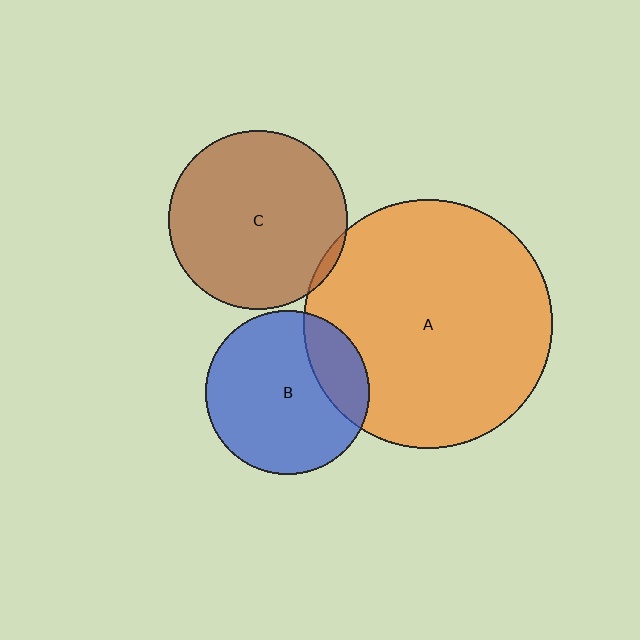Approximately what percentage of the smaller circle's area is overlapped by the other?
Approximately 5%.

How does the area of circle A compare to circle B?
Approximately 2.3 times.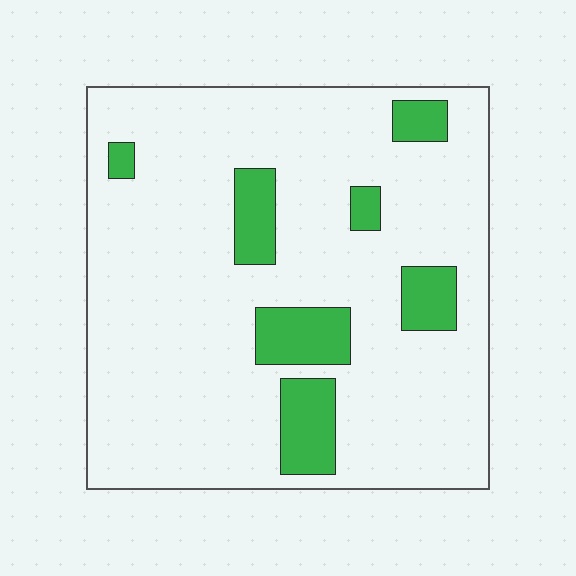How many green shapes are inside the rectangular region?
7.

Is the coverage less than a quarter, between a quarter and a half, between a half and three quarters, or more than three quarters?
Less than a quarter.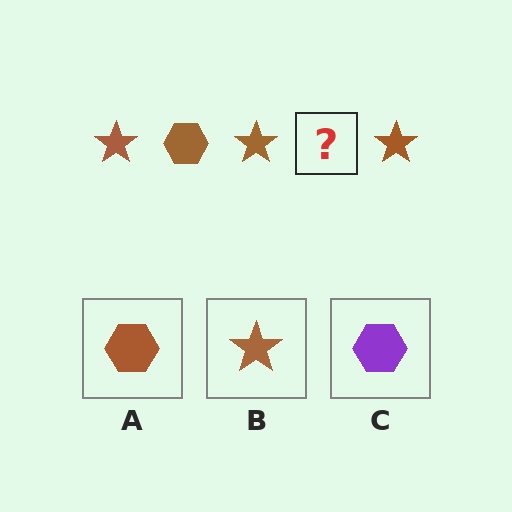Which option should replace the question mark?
Option A.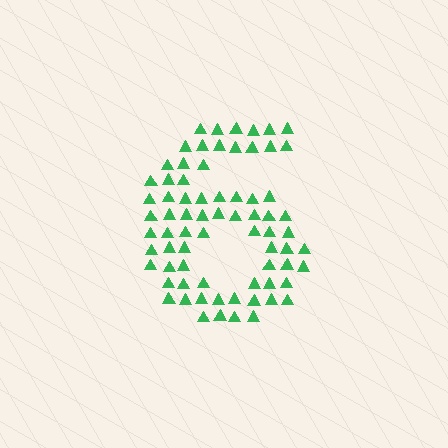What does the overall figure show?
The overall figure shows the digit 6.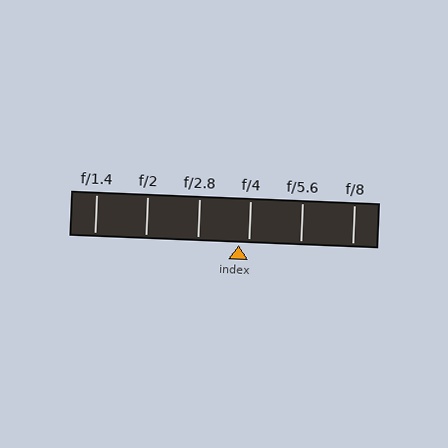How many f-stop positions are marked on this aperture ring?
There are 6 f-stop positions marked.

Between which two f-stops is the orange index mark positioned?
The index mark is between f/2.8 and f/4.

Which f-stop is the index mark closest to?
The index mark is closest to f/4.